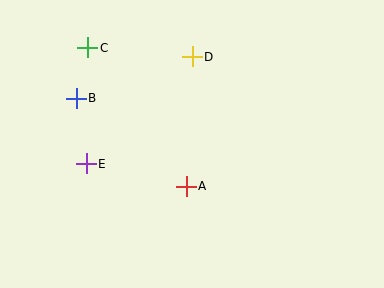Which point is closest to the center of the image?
Point A at (186, 186) is closest to the center.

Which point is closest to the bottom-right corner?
Point A is closest to the bottom-right corner.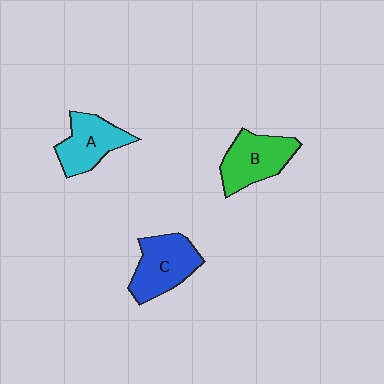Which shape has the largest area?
Shape C (blue).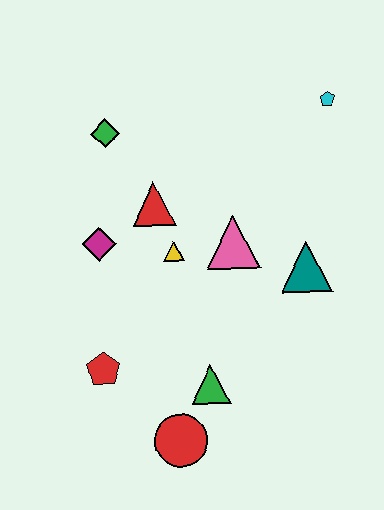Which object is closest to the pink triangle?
The yellow triangle is closest to the pink triangle.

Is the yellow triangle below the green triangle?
No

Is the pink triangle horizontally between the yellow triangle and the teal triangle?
Yes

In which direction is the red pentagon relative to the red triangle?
The red pentagon is below the red triangle.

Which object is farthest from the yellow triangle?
The cyan pentagon is farthest from the yellow triangle.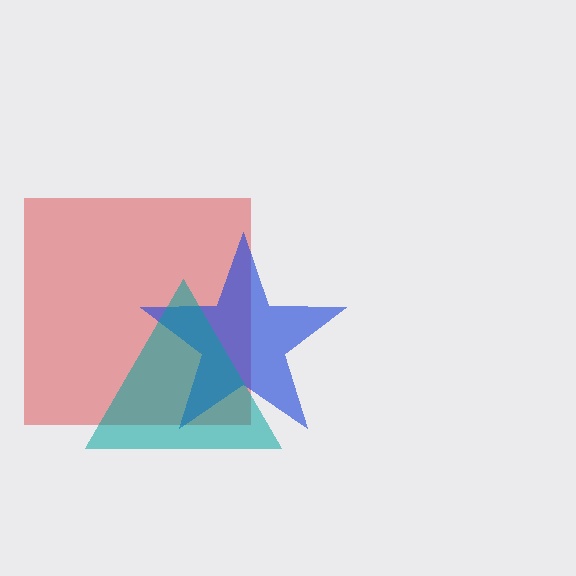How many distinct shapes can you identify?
There are 3 distinct shapes: a red square, a blue star, a teal triangle.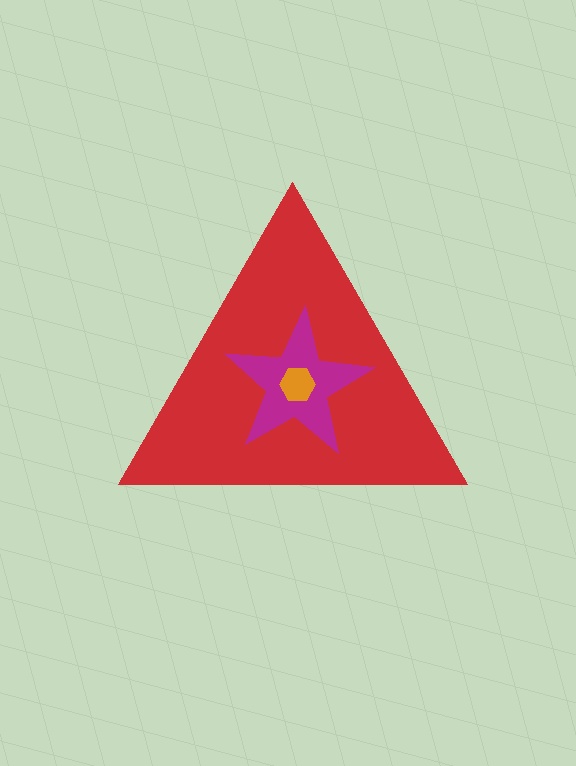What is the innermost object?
The orange hexagon.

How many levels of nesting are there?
3.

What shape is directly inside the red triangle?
The magenta star.